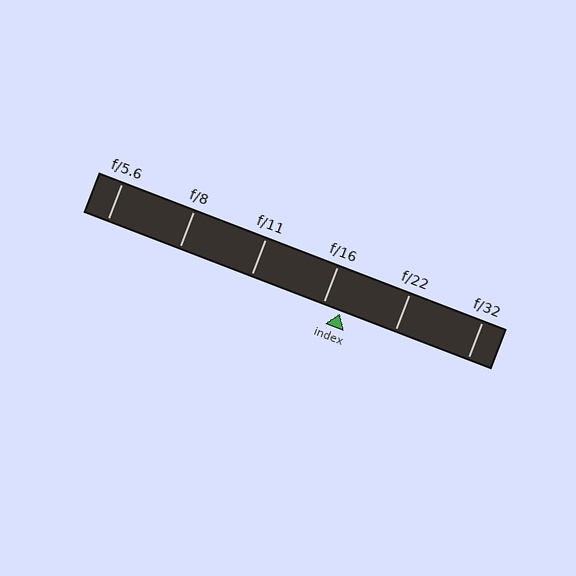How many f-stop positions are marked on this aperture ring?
There are 6 f-stop positions marked.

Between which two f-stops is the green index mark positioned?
The index mark is between f/16 and f/22.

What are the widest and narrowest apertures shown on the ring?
The widest aperture shown is f/5.6 and the narrowest is f/32.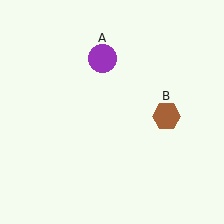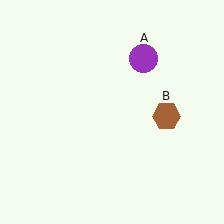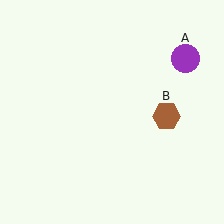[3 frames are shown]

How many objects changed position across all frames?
1 object changed position: purple circle (object A).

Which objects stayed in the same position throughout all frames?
Brown hexagon (object B) remained stationary.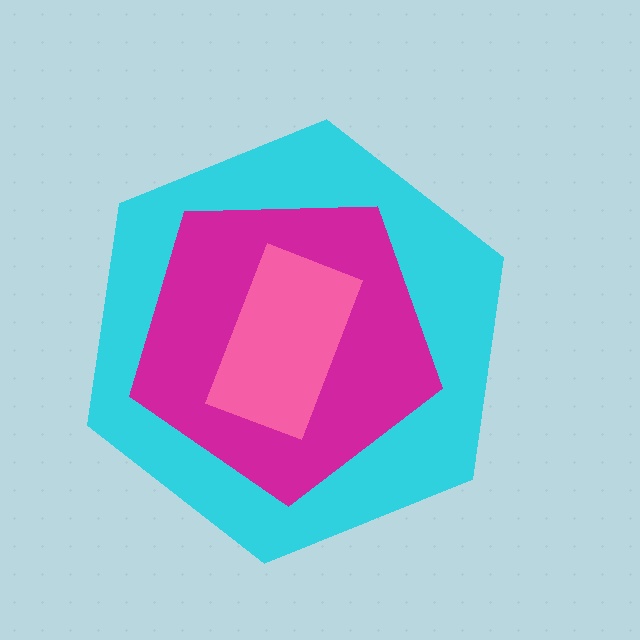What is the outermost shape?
The cyan hexagon.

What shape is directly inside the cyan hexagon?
The magenta pentagon.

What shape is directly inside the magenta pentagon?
The pink rectangle.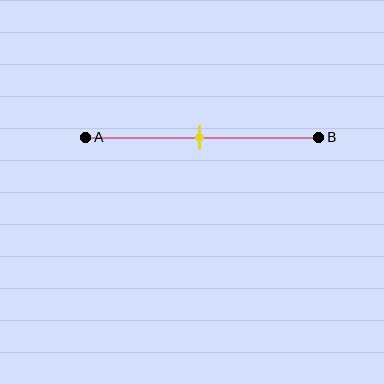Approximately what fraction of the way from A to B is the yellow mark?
The yellow mark is approximately 50% of the way from A to B.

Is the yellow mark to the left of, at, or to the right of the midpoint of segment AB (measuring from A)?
The yellow mark is approximately at the midpoint of segment AB.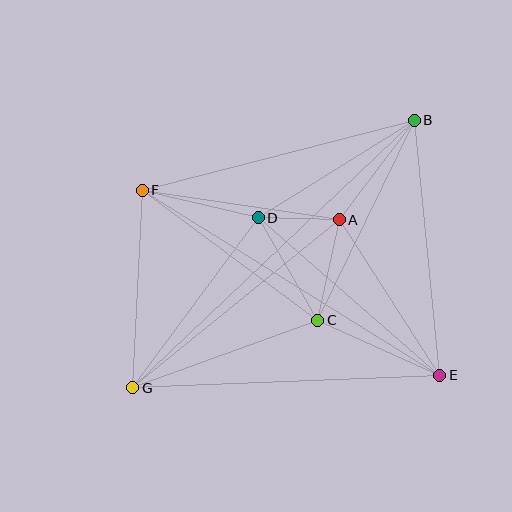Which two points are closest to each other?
Points A and D are closest to each other.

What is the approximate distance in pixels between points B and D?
The distance between B and D is approximately 184 pixels.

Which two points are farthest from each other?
Points B and G are farthest from each other.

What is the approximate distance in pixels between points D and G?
The distance between D and G is approximately 211 pixels.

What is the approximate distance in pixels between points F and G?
The distance between F and G is approximately 198 pixels.